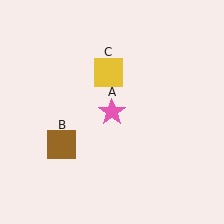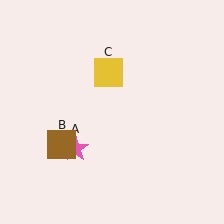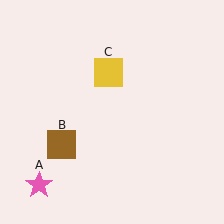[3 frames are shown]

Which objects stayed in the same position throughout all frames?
Brown square (object B) and yellow square (object C) remained stationary.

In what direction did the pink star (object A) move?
The pink star (object A) moved down and to the left.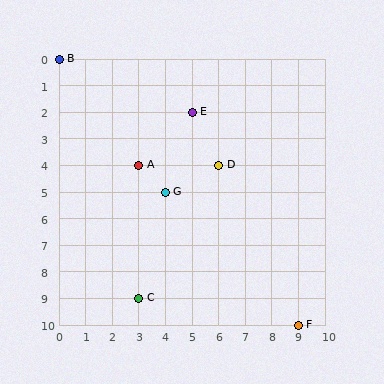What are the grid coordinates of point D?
Point D is at grid coordinates (6, 4).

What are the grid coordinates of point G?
Point G is at grid coordinates (4, 5).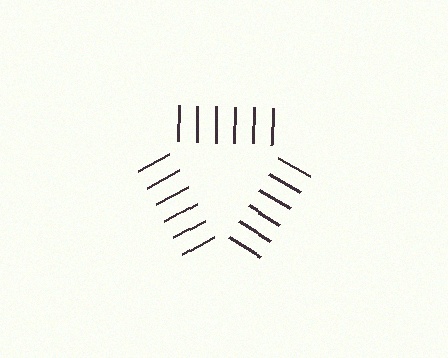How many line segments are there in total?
18 — 6 along each of the 3 edges.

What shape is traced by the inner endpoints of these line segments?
An illusory triangle — the line segments terminate on its edges but no continuous stroke is drawn.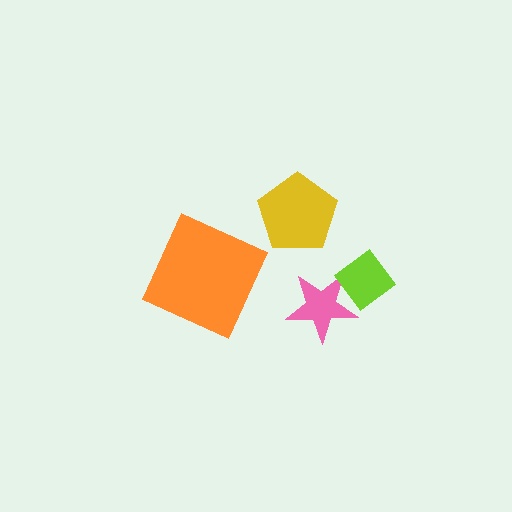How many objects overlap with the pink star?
1 object overlaps with the pink star.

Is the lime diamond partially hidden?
No, no other shape covers it.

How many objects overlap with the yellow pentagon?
0 objects overlap with the yellow pentagon.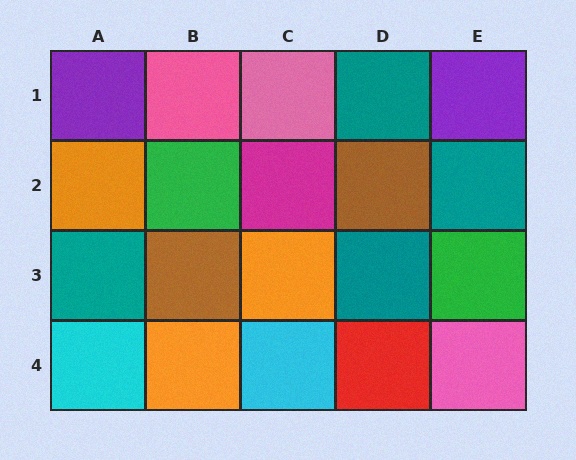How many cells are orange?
3 cells are orange.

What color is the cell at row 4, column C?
Cyan.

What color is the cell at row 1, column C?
Pink.